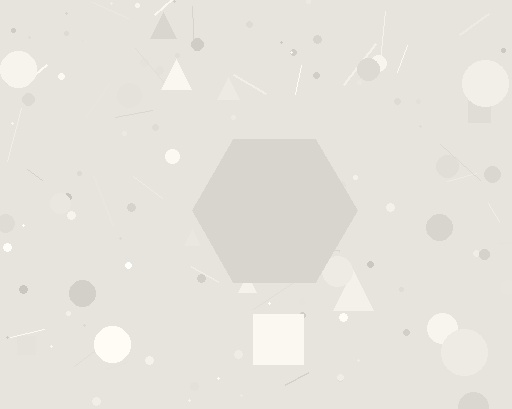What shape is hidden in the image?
A hexagon is hidden in the image.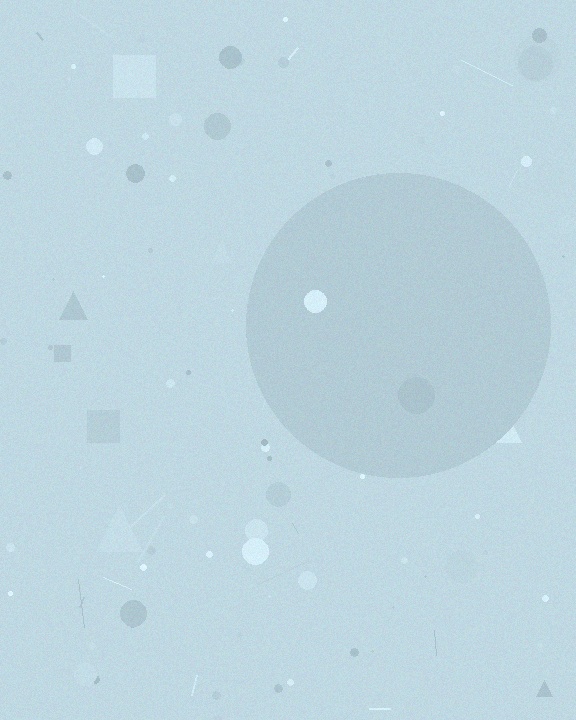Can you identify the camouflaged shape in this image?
The camouflaged shape is a circle.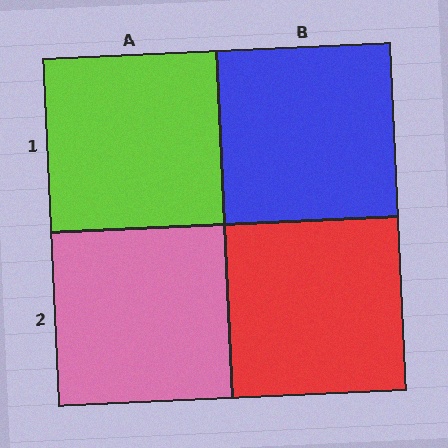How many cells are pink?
1 cell is pink.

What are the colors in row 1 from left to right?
Lime, blue.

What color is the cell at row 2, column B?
Red.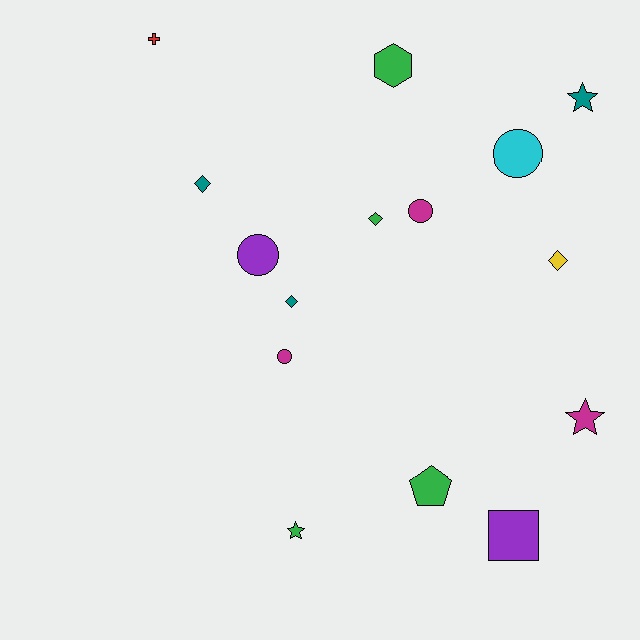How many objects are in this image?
There are 15 objects.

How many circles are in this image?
There are 4 circles.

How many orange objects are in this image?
There are no orange objects.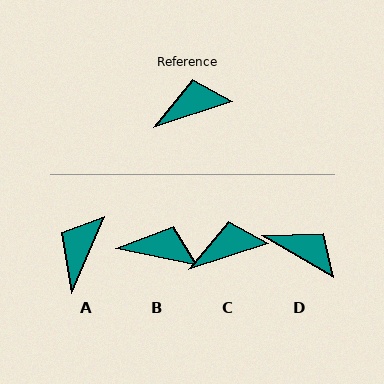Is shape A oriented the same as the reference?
No, it is off by about 48 degrees.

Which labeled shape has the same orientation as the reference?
C.